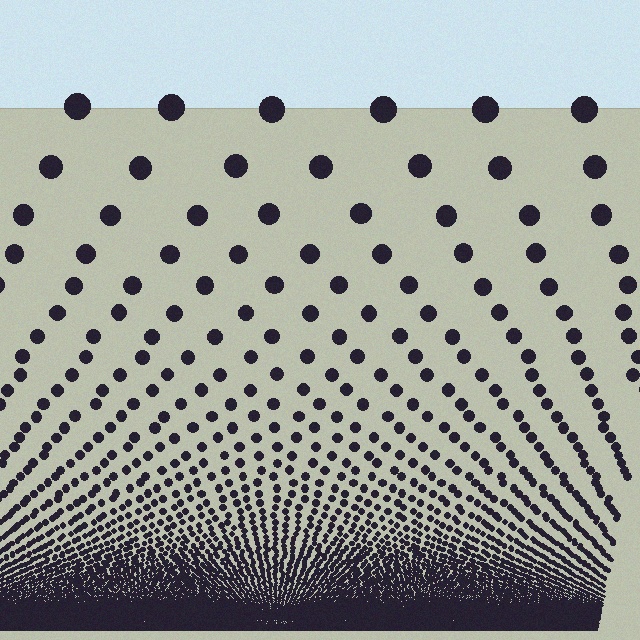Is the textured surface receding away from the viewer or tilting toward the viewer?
The surface appears to tilt toward the viewer. Texture elements get larger and sparser toward the top.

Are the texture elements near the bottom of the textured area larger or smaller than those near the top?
Smaller. The gradient is inverted — elements near the bottom are smaller and denser.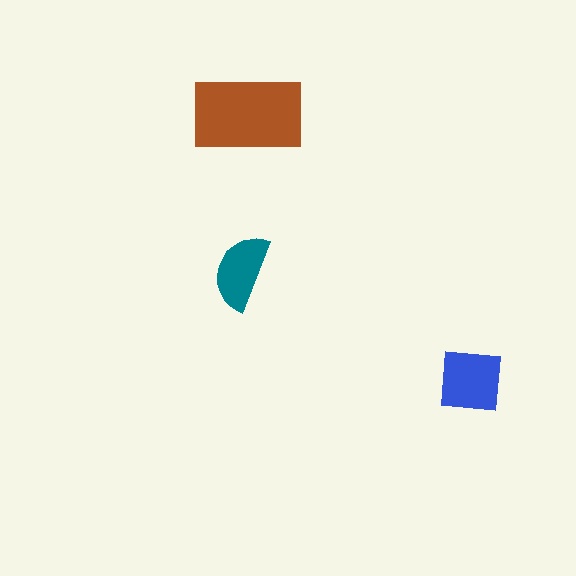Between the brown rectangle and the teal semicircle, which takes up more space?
The brown rectangle.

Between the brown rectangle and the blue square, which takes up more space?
The brown rectangle.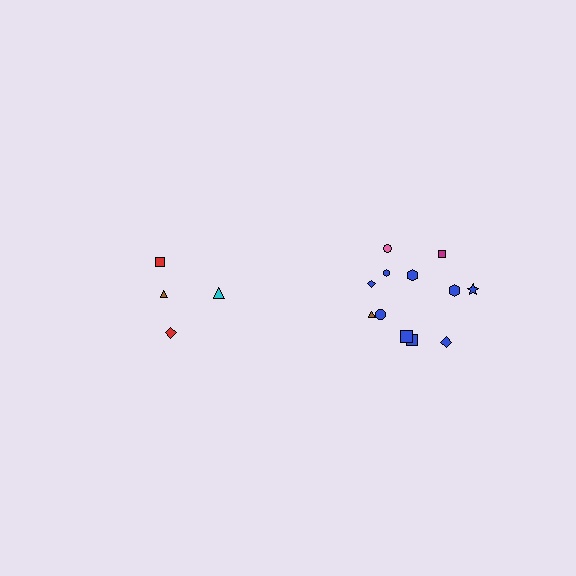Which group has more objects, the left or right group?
The right group.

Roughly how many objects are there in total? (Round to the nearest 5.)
Roughly 15 objects in total.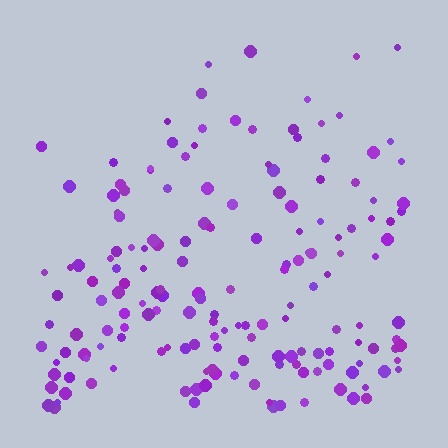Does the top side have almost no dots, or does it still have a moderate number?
Still a moderate number, just noticeably fewer than the bottom.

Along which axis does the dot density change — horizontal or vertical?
Vertical.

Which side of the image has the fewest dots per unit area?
The top.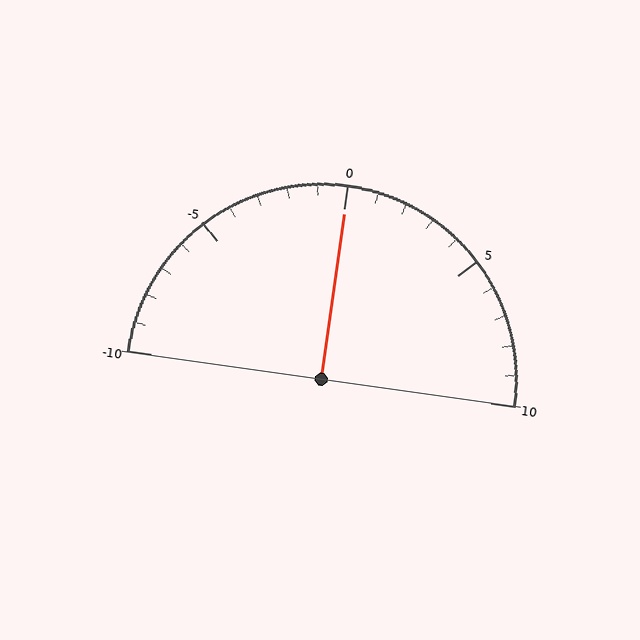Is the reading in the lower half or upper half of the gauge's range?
The reading is in the upper half of the range (-10 to 10).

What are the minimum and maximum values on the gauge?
The gauge ranges from -10 to 10.